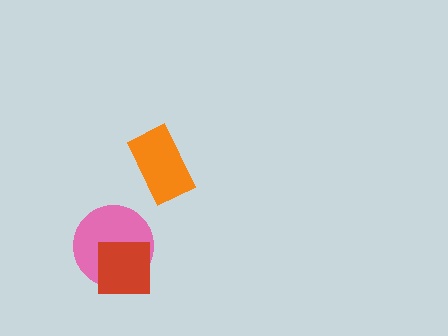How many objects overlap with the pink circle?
1 object overlaps with the pink circle.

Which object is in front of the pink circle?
The red square is in front of the pink circle.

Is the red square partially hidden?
No, no other shape covers it.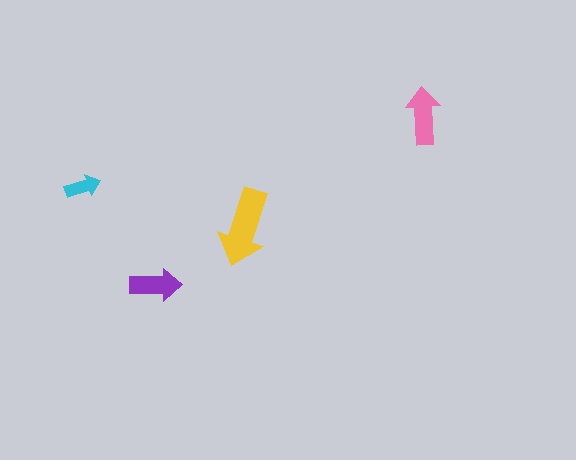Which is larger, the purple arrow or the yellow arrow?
The yellow one.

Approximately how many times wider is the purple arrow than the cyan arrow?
About 1.5 times wider.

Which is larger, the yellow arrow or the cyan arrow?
The yellow one.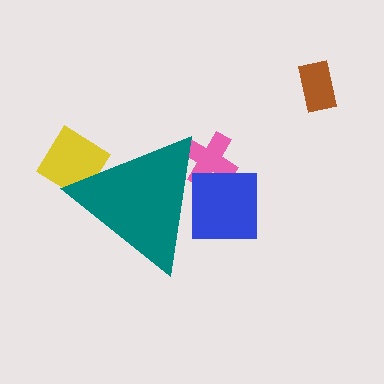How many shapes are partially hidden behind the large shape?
3 shapes are partially hidden.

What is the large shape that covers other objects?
A teal triangle.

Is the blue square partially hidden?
Yes, the blue square is partially hidden behind the teal triangle.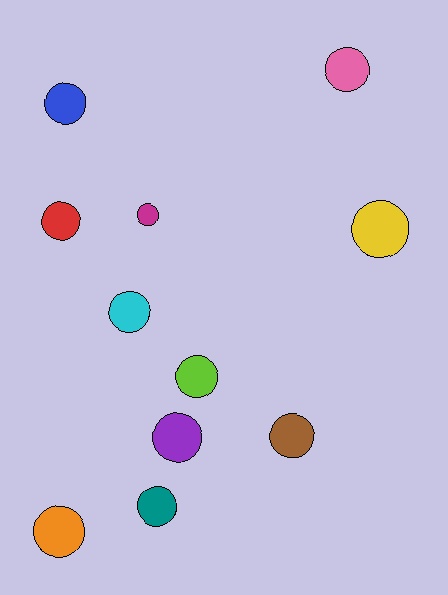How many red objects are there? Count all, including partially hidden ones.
There is 1 red object.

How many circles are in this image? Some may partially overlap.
There are 11 circles.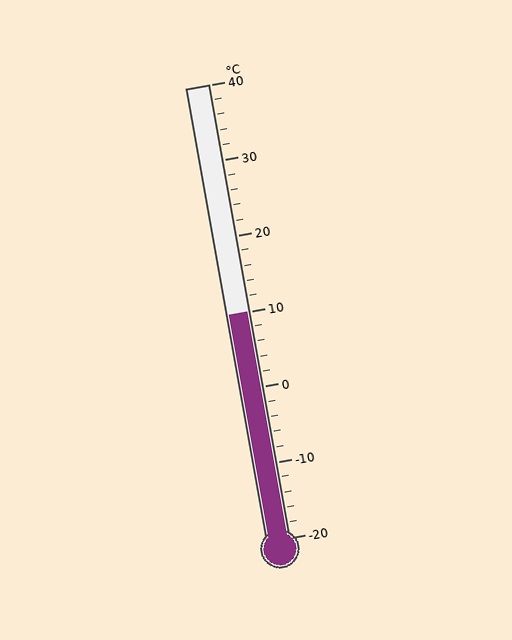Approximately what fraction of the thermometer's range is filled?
The thermometer is filled to approximately 50% of its range.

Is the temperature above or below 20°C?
The temperature is below 20°C.